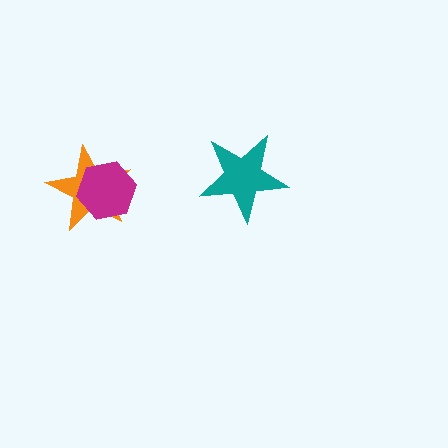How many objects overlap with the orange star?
1 object overlaps with the orange star.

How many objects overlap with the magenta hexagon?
1 object overlaps with the magenta hexagon.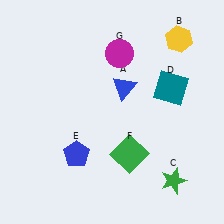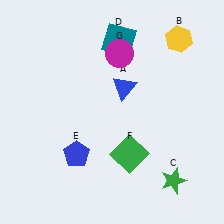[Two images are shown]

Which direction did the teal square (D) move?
The teal square (D) moved left.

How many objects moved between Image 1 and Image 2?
1 object moved between the two images.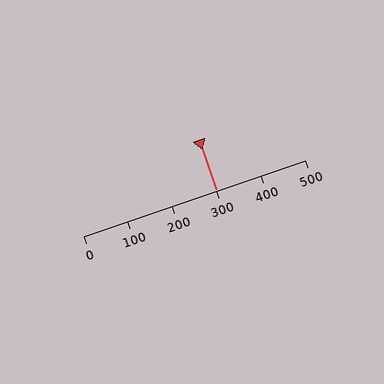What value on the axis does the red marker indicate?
The marker indicates approximately 300.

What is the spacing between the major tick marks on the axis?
The major ticks are spaced 100 apart.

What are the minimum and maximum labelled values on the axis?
The axis runs from 0 to 500.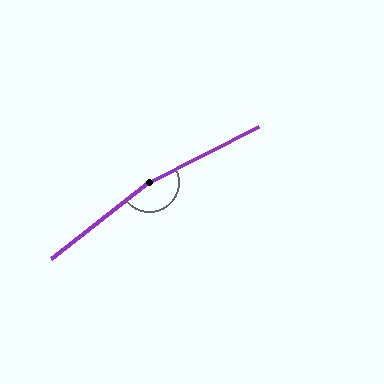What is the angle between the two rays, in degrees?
Approximately 169 degrees.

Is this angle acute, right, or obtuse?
It is obtuse.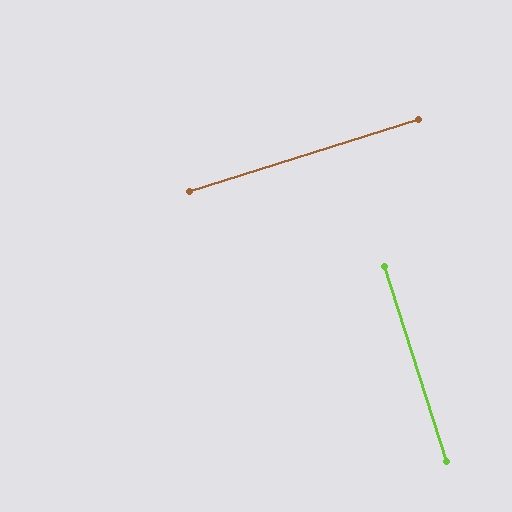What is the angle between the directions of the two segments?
Approximately 90 degrees.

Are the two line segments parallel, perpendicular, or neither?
Perpendicular — they meet at approximately 90°.